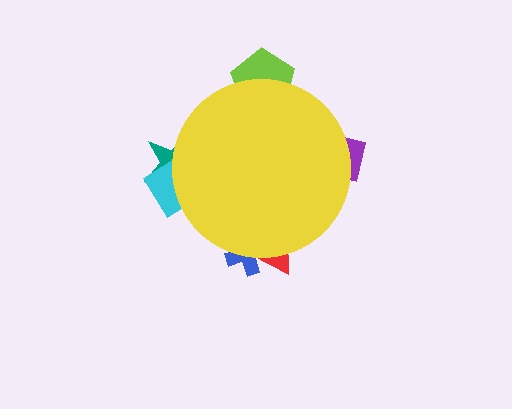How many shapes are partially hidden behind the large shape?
6 shapes are partially hidden.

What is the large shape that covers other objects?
A yellow circle.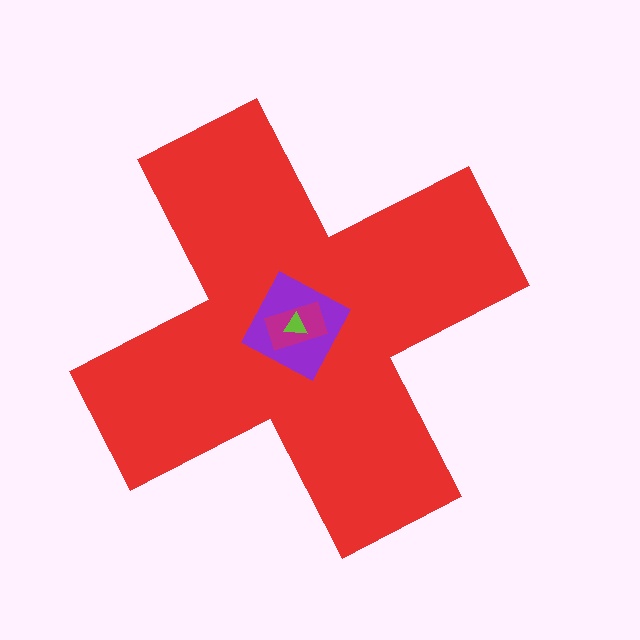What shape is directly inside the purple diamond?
The magenta rectangle.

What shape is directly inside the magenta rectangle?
The lime triangle.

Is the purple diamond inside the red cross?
Yes.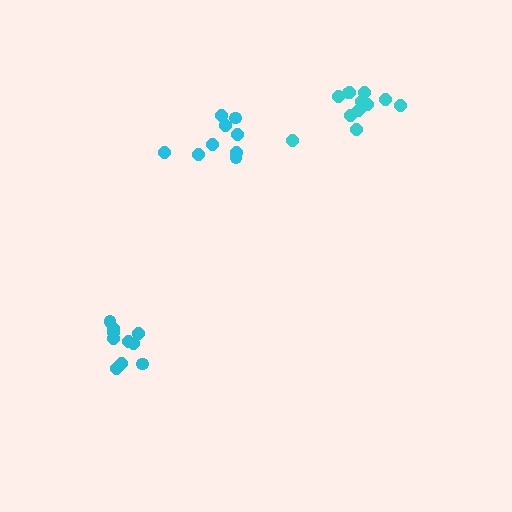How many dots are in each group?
Group 1: 9 dots, Group 2: 10 dots, Group 3: 13 dots (32 total).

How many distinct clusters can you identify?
There are 3 distinct clusters.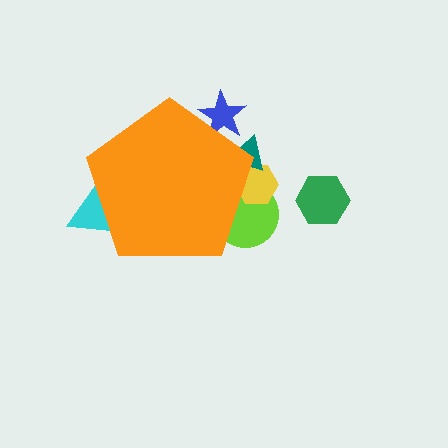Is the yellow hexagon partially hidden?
Yes, the yellow hexagon is partially hidden behind the orange pentagon.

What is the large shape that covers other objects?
An orange pentagon.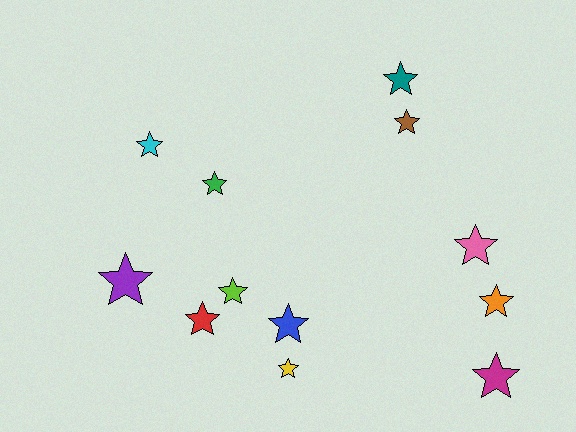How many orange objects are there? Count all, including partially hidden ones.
There is 1 orange object.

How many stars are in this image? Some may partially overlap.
There are 12 stars.